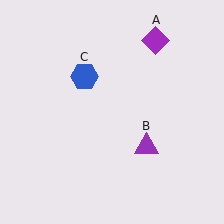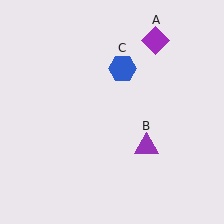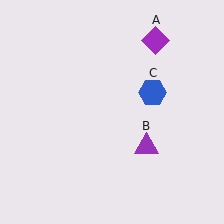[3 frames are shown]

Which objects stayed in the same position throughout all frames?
Purple diamond (object A) and purple triangle (object B) remained stationary.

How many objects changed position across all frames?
1 object changed position: blue hexagon (object C).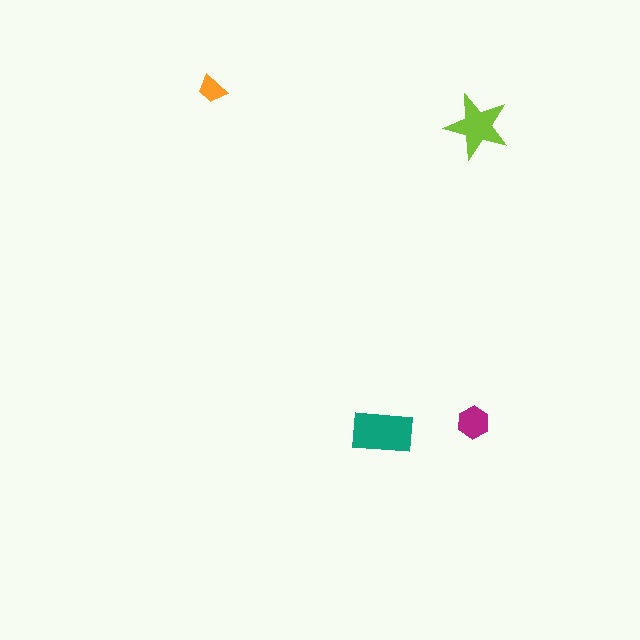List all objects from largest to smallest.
The teal rectangle, the lime star, the magenta hexagon, the orange trapezoid.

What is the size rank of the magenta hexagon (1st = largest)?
3rd.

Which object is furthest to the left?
The orange trapezoid is leftmost.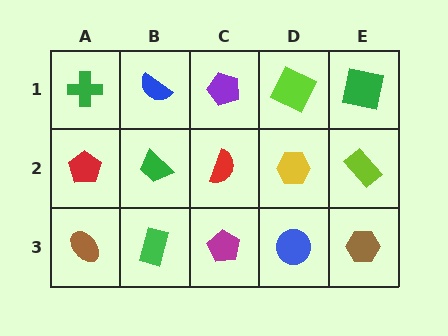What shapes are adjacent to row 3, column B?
A green trapezoid (row 2, column B), a brown ellipse (row 3, column A), a magenta pentagon (row 3, column C).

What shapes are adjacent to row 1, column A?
A red pentagon (row 2, column A), a blue semicircle (row 1, column B).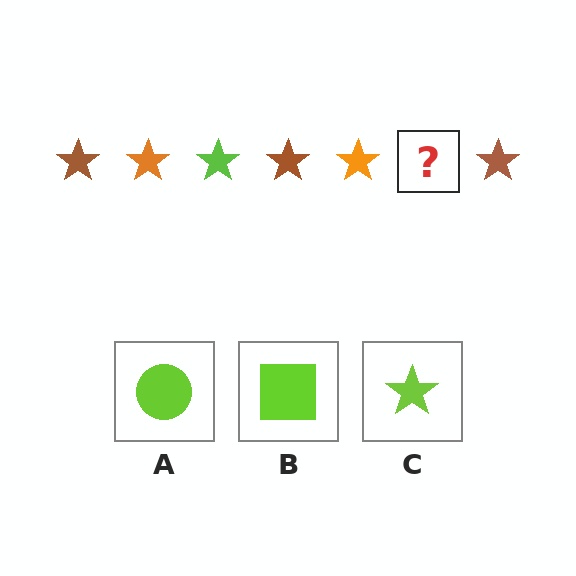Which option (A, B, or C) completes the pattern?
C.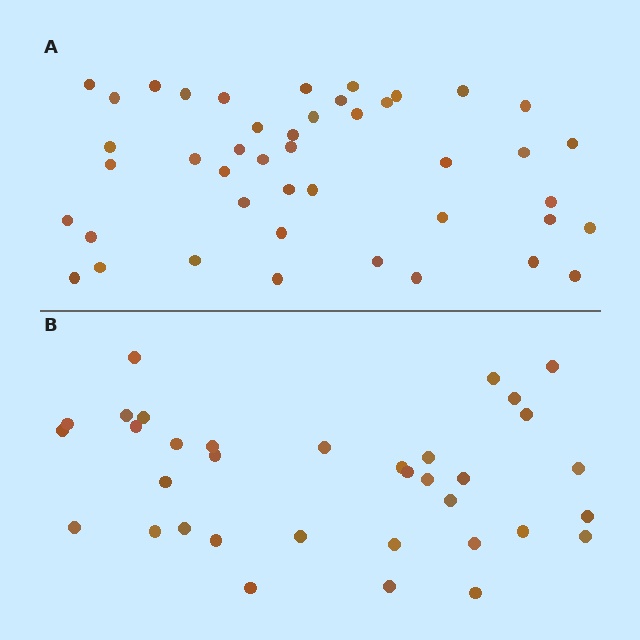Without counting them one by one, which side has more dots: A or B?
Region A (the top region) has more dots.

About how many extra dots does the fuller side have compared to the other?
Region A has roughly 8 or so more dots than region B.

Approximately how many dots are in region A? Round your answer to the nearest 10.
About 40 dots. (The exact count is 44, which rounds to 40.)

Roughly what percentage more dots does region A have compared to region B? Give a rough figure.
About 25% more.